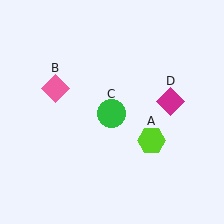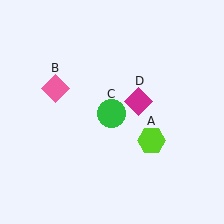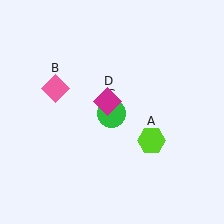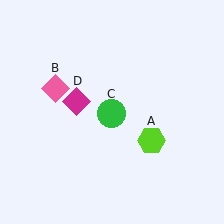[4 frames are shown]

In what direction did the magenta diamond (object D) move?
The magenta diamond (object D) moved left.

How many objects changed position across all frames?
1 object changed position: magenta diamond (object D).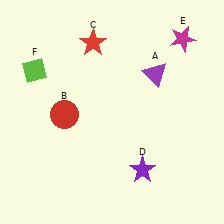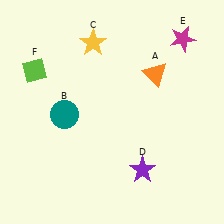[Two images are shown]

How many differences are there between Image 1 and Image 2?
There are 3 differences between the two images.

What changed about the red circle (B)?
In Image 1, B is red. In Image 2, it changed to teal.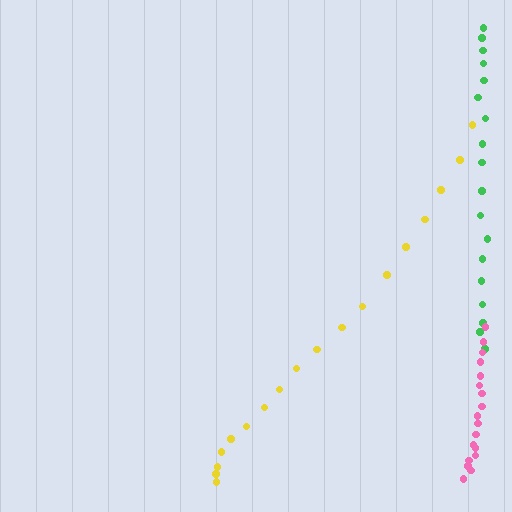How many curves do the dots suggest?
There are 3 distinct paths.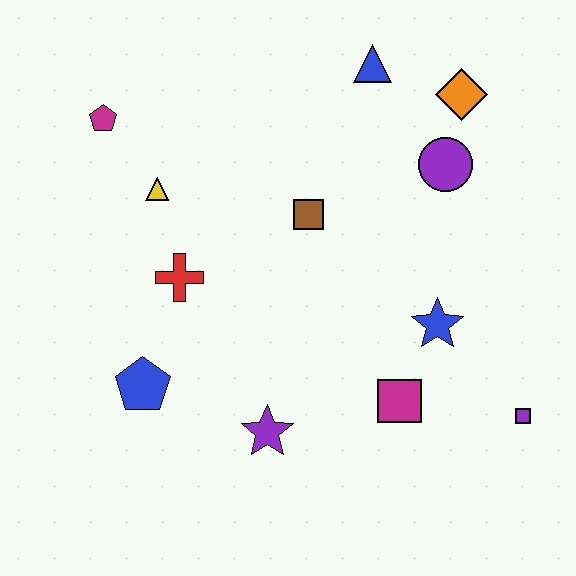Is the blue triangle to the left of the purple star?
No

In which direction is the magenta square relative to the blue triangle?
The magenta square is below the blue triangle.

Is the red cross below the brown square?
Yes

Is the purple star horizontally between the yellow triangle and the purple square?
Yes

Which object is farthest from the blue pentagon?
The orange diamond is farthest from the blue pentagon.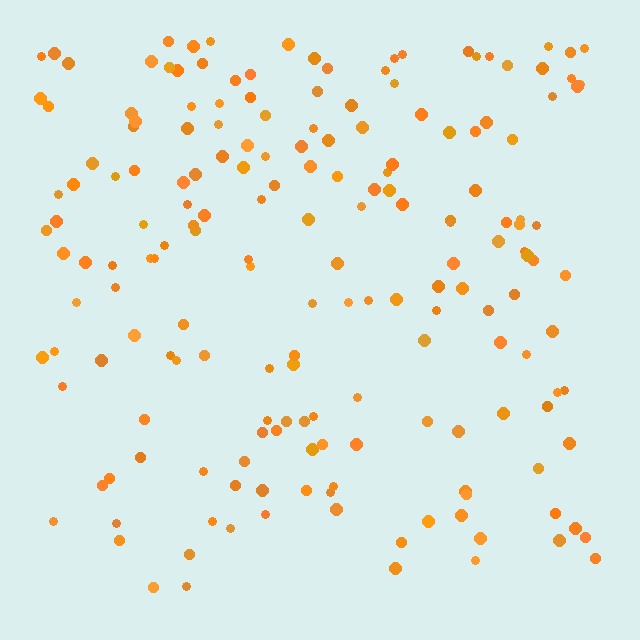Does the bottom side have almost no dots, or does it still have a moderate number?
Still a moderate number, just noticeably fewer than the top.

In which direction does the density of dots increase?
From bottom to top, with the top side densest.